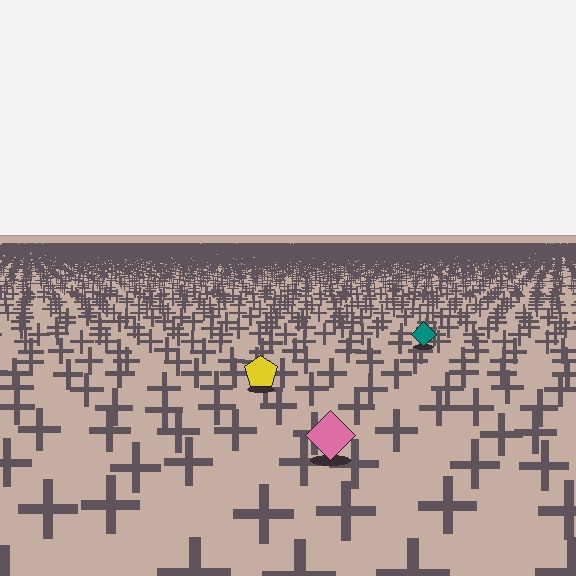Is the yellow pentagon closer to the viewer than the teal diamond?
Yes. The yellow pentagon is closer — you can tell from the texture gradient: the ground texture is coarser near it.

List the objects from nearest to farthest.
From nearest to farthest: the pink diamond, the yellow pentagon, the teal diamond.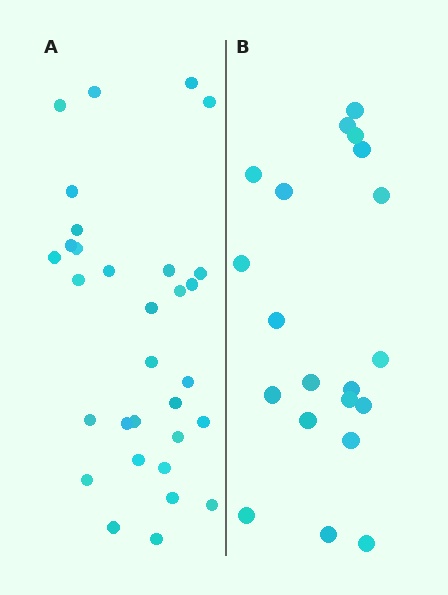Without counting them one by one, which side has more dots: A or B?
Region A (the left region) has more dots.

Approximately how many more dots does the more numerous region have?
Region A has roughly 12 or so more dots than region B.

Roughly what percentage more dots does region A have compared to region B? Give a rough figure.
About 55% more.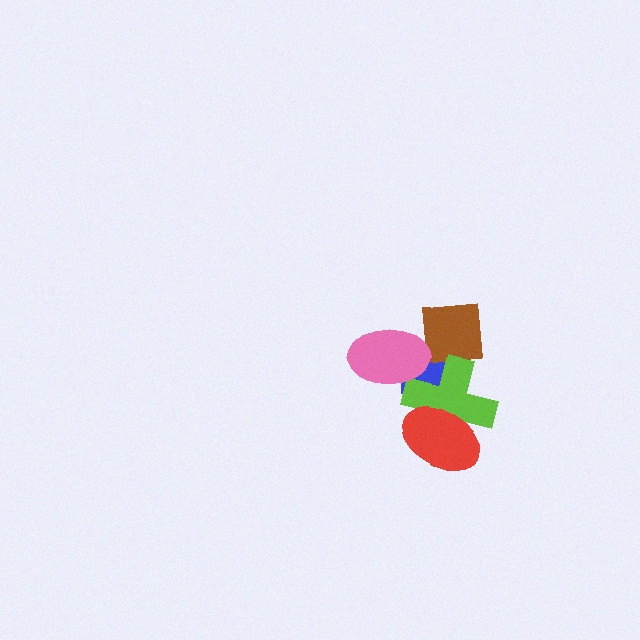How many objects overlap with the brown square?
3 objects overlap with the brown square.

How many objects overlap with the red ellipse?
1 object overlaps with the red ellipse.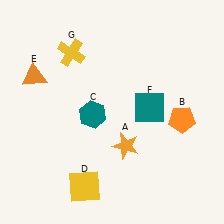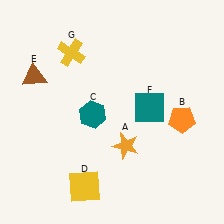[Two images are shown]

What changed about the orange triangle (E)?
In Image 1, E is orange. In Image 2, it changed to brown.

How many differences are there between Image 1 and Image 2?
There is 1 difference between the two images.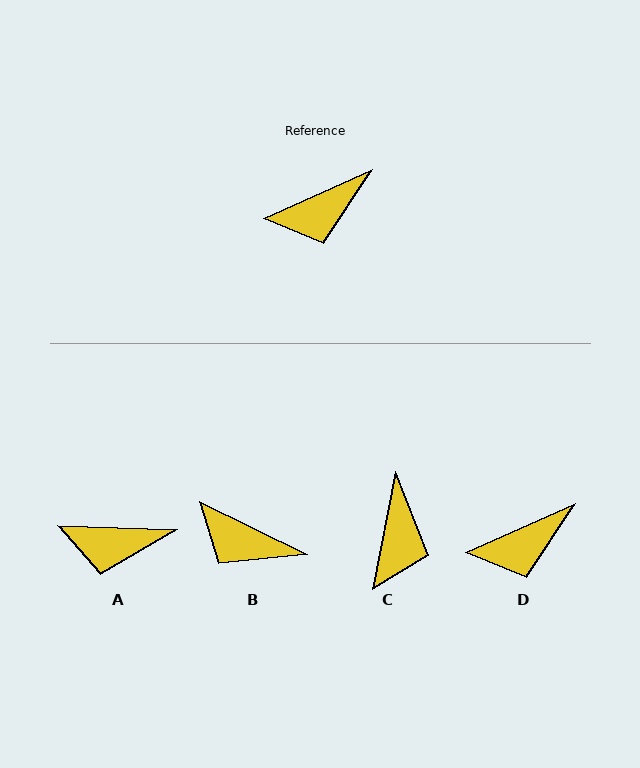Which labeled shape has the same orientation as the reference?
D.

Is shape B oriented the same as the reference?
No, it is off by about 50 degrees.